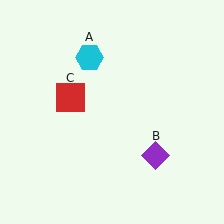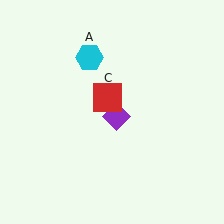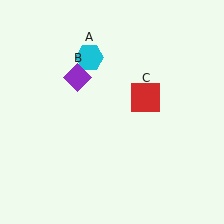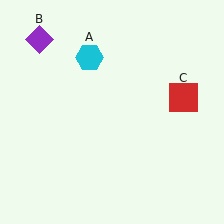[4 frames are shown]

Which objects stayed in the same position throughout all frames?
Cyan hexagon (object A) remained stationary.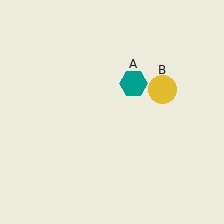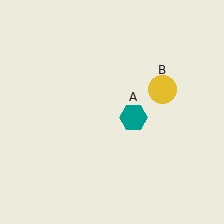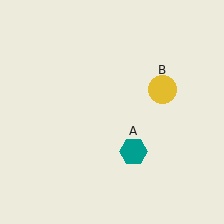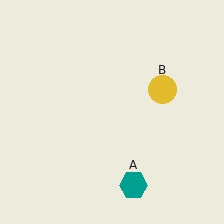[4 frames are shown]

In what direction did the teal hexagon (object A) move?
The teal hexagon (object A) moved down.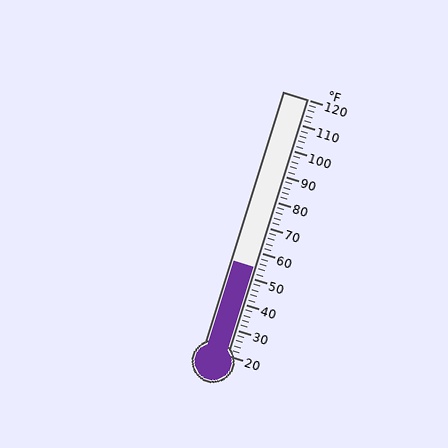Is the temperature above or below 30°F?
The temperature is above 30°F.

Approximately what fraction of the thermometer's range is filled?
The thermometer is filled to approximately 35% of its range.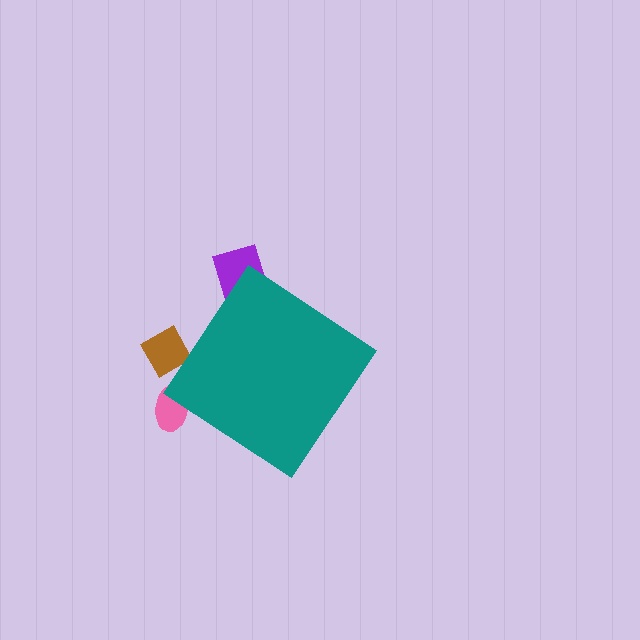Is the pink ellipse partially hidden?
Yes, the pink ellipse is partially hidden behind the teal diamond.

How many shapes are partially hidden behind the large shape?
3 shapes are partially hidden.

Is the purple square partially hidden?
Yes, the purple square is partially hidden behind the teal diamond.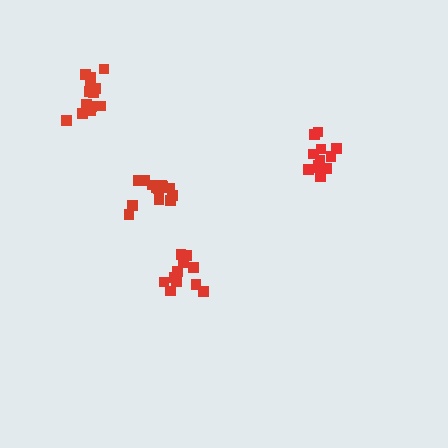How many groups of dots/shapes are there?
There are 4 groups.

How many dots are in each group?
Group 1: 13 dots, Group 2: 11 dots, Group 3: 13 dots, Group 4: 12 dots (49 total).